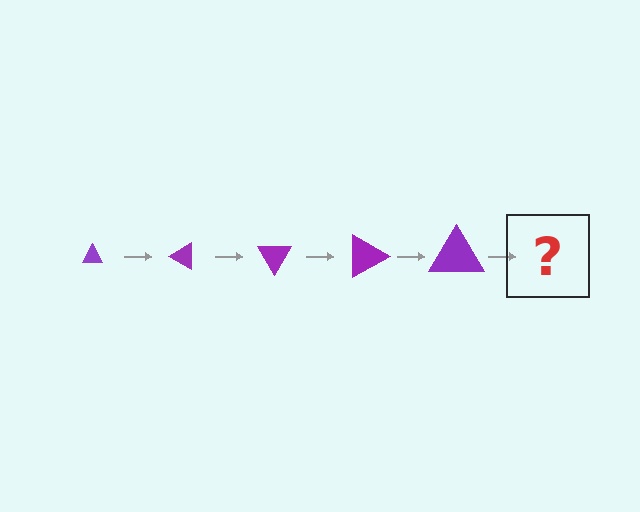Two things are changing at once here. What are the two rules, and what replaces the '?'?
The two rules are that the triangle grows larger each step and it rotates 30 degrees each step. The '?' should be a triangle, larger than the previous one and rotated 150 degrees from the start.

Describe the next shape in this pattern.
It should be a triangle, larger than the previous one and rotated 150 degrees from the start.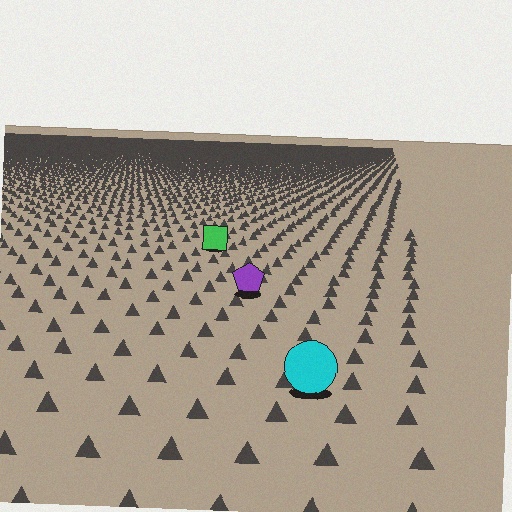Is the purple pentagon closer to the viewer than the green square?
Yes. The purple pentagon is closer — you can tell from the texture gradient: the ground texture is coarser near it.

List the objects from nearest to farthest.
From nearest to farthest: the cyan circle, the purple pentagon, the green square.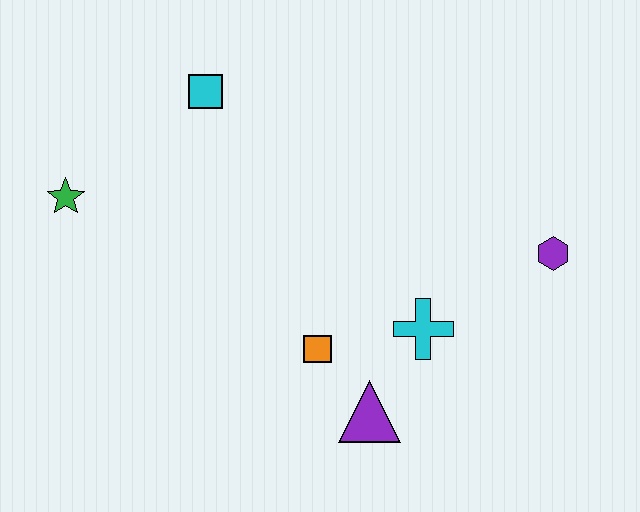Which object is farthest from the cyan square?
The purple hexagon is farthest from the cyan square.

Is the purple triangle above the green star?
No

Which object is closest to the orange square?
The purple triangle is closest to the orange square.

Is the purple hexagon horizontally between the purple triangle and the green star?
No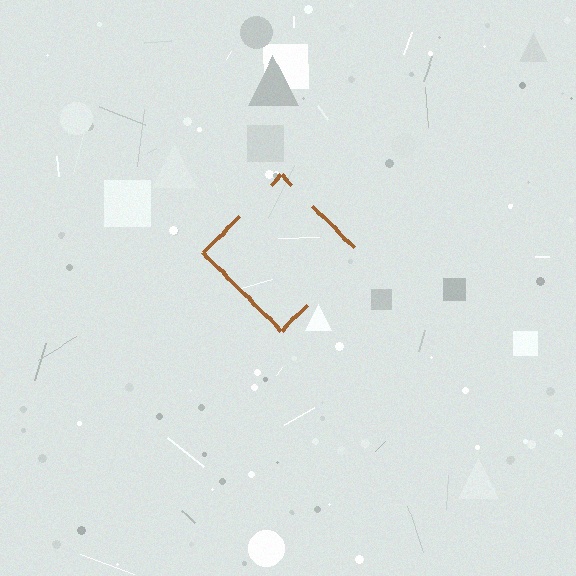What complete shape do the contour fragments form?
The contour fragments form a diamond.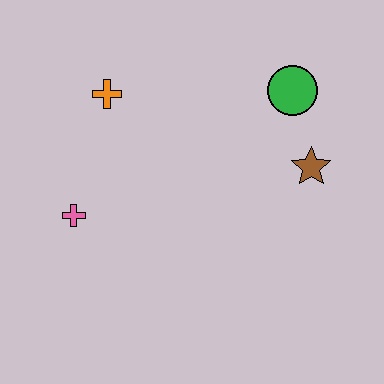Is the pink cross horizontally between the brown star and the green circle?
No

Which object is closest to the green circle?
The brown star is closest to the green circle.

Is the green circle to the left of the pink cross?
No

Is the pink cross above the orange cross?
No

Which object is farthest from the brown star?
The pink cross is farthest from the brown star.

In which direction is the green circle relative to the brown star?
The green circle is above the brown star.